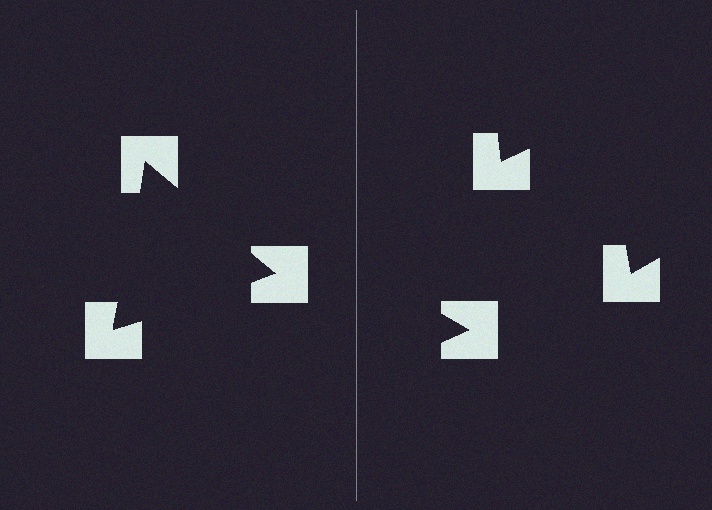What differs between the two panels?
The notched squares are positioned identically on both sides; only the wedge orientations differ. On the left they align to a triangle; on the right they are misaligned.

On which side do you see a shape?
An illusory triangle appears on the left side. On the right side the wedge cuts are rotated, so no coherent shape forms.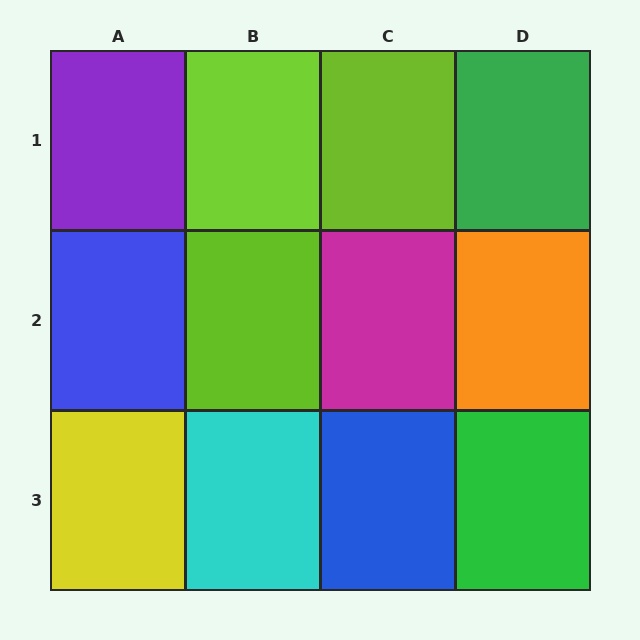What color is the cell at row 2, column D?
Orange.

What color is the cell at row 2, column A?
Blue.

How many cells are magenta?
1 cell is magenta.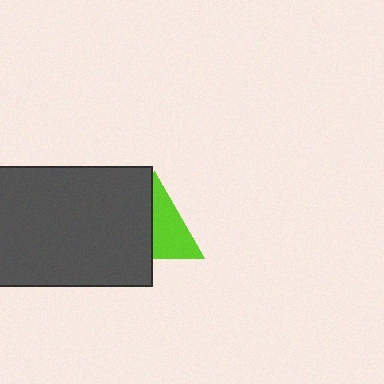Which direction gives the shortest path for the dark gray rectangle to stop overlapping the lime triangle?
Moving left gives the shortest separation.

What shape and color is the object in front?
The object in front is a dark gray rectangle.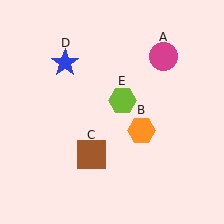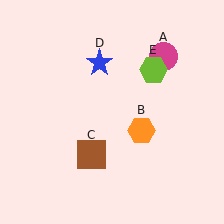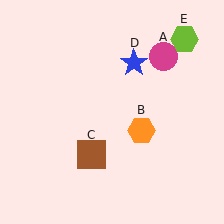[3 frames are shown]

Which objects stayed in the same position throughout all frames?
Magenta circle (object A) and orange hexagon (object B) and brown square (object C) remained stationary.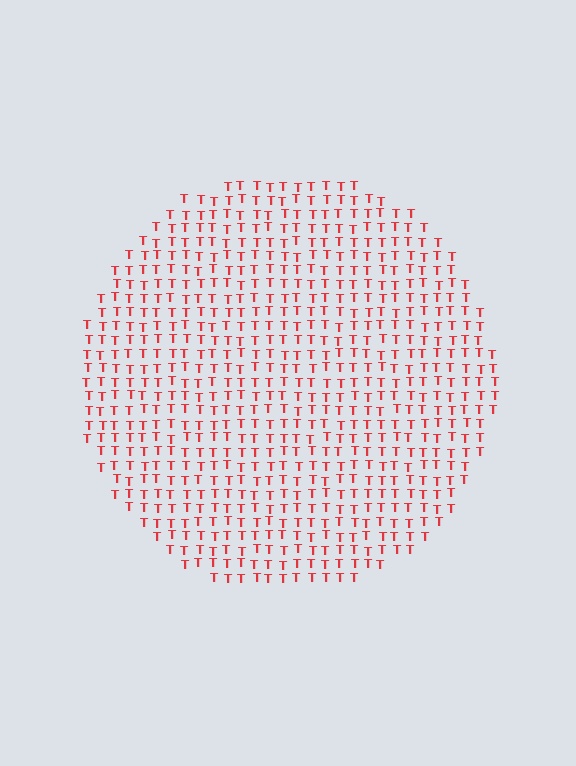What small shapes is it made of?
It is made of small letter T's.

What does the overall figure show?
The overall figure shows a circle.